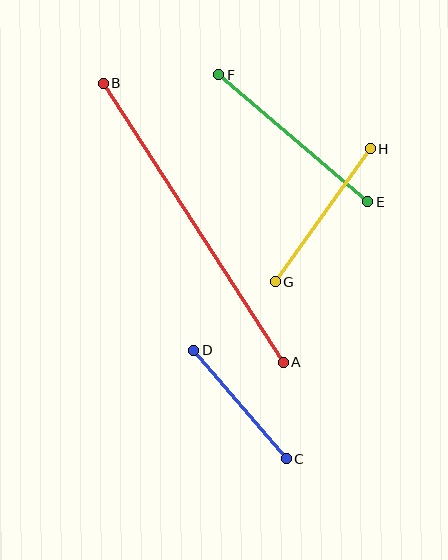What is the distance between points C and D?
The distance is approximately 143 pixels.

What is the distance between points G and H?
The distance is approximately 164 pixels.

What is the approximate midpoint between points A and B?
The midpoint is at approximately (193, 223) pixels.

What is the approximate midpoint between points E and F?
The midpoint is at approximately (293, 138) pixels.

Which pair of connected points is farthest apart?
Points A and B are farthest apart.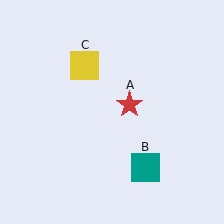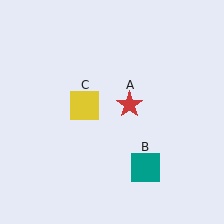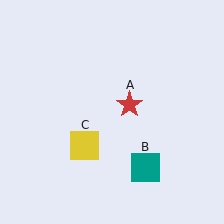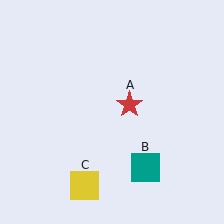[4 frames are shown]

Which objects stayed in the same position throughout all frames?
Red star (object A) and teal square (object B) remained stationary.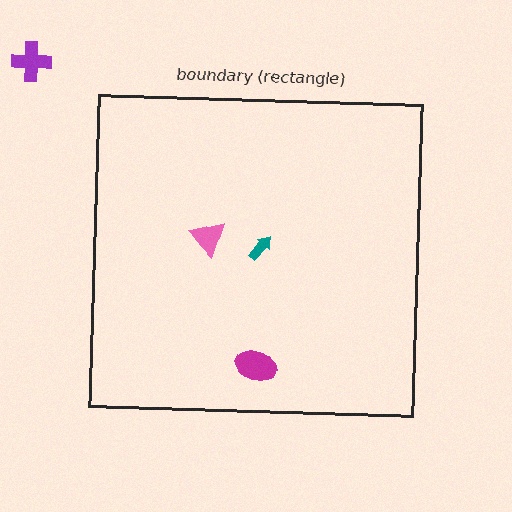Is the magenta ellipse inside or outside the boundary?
Inside.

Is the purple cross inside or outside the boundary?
Outside.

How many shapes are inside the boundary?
3 inside, 1 outside.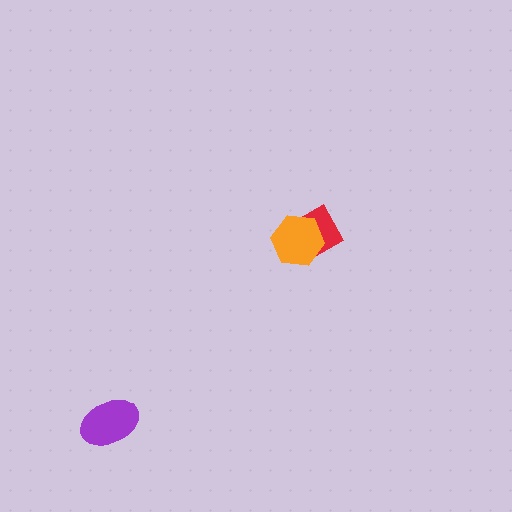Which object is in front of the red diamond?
The orange hexagon is in front of the red diamond.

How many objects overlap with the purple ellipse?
0 objects overlap with the purple ellipse.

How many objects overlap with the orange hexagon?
1 object overlaps with the orange hexagon.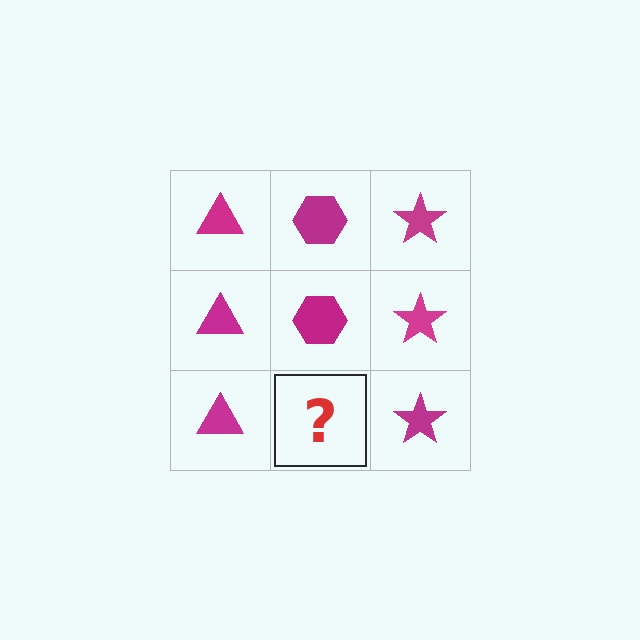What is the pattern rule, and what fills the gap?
The rule is that each column has a consistent shape. The gap should be filled with a magenta hexagon.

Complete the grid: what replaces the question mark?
The question mark should be replaced with a magenta hexagon.